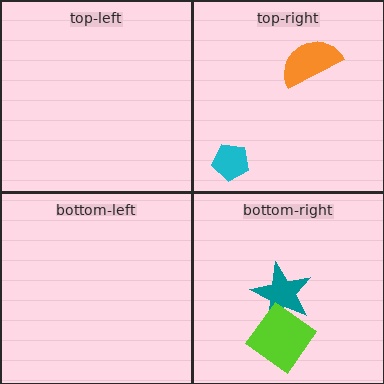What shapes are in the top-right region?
The orange semicircle, the cyan pentagon.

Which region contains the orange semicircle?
The top-right region.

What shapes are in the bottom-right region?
The teal star, the lime diamond.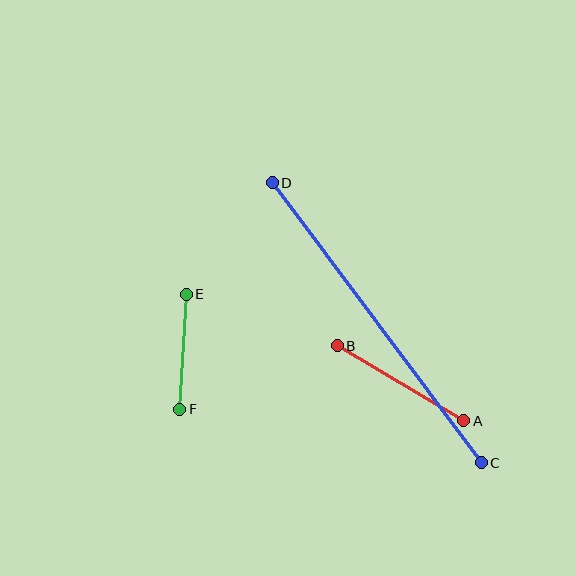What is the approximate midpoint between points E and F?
The midpoint is at approximately (183, 352) pixels.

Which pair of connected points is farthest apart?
Points C and D are farthest apart.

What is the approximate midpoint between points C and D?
The midpoint is at approximately (377, 323) pixels.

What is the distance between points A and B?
The distance is approximately 147 pixels.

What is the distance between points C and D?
The distance is approximately 349 pixels.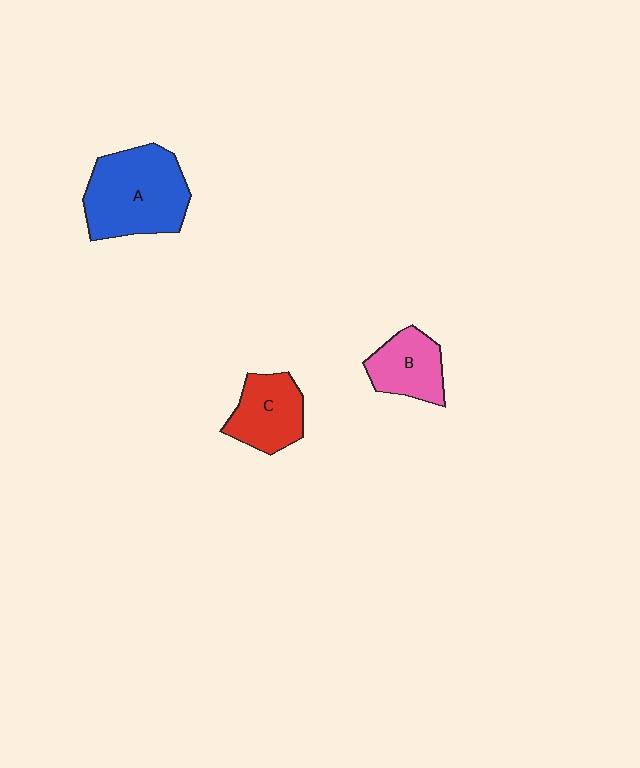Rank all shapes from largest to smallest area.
From largest to smallest: A (blue), C (red), B (pink).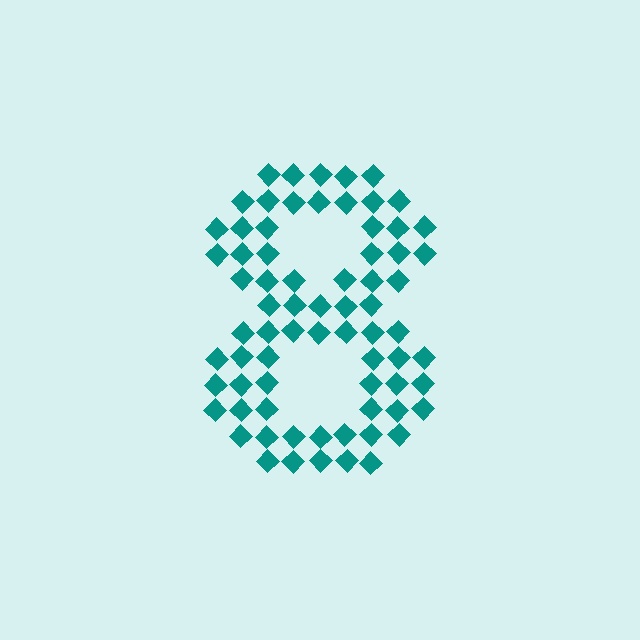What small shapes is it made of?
It is made of small diamonds.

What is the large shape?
The large shape is the digit 8.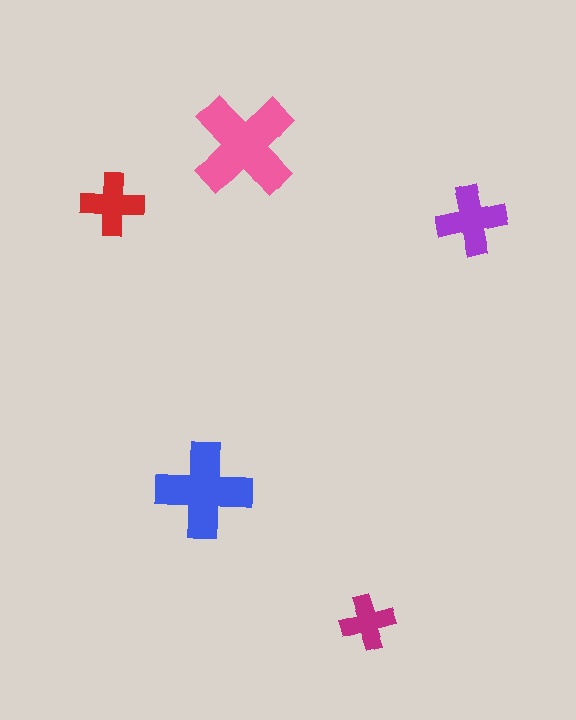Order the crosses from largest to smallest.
the pink one, the blue one, the purple one, the red one, the magenta one.